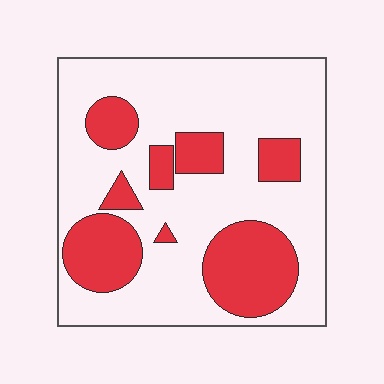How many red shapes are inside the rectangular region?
8.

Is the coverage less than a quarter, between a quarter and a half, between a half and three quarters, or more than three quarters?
Between a quarter and a half.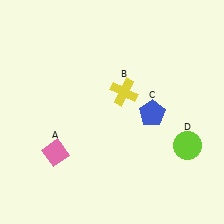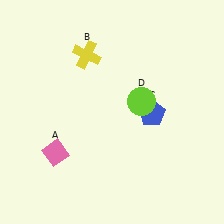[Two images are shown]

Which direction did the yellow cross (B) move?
The yellow cross (B) moved left.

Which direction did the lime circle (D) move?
The lime circle (D) moved left.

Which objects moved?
The objects that moved are: the yellow cross (B), the lime circle (D).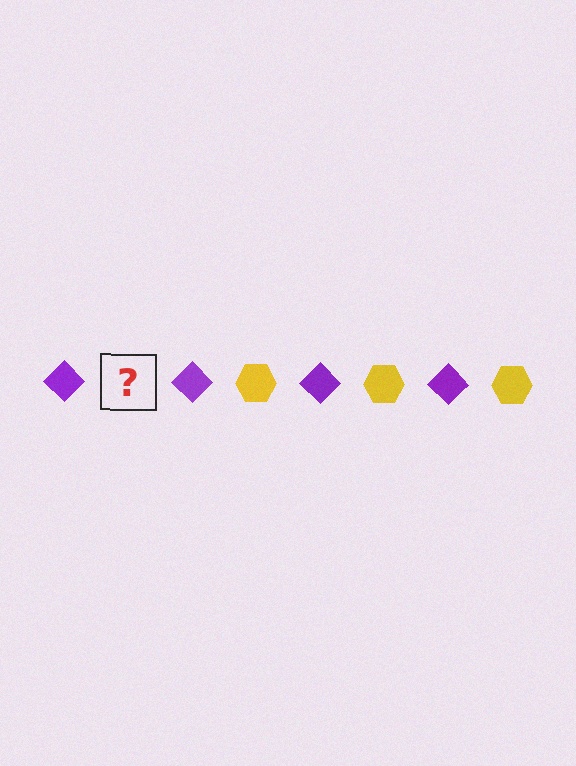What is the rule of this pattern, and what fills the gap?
The rule is that the pattern alternates between purple diamond and yellow hexagon. The gap should be filled with a yellow hexagon.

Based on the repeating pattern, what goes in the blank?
The blank should be a yellow hexagon.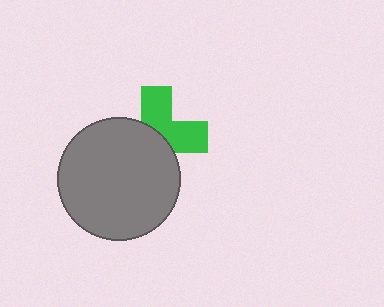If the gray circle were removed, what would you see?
You would see the complete green cross.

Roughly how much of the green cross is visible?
About half of it is visible (roughly 47%).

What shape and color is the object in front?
The object in front is a gray circle.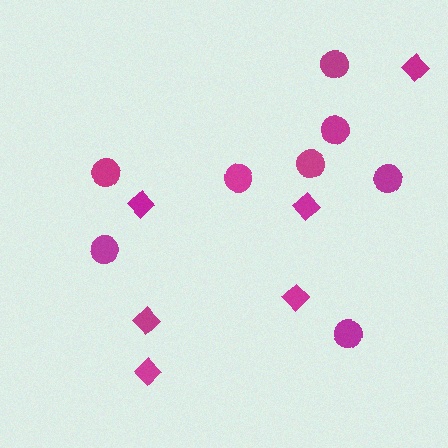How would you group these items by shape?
There are 2 groups: one group of circles (8) and one group of diamonds (6).